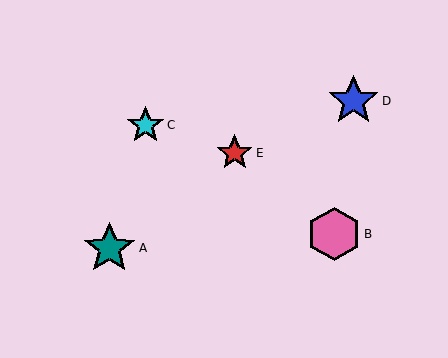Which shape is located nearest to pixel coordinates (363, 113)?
The blue star (labeled D) at (354, 101) is nearest to that location.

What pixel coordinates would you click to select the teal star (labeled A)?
Click at (109, 248) to select the teal star A.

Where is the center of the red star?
The center of the red star is at (235, 153).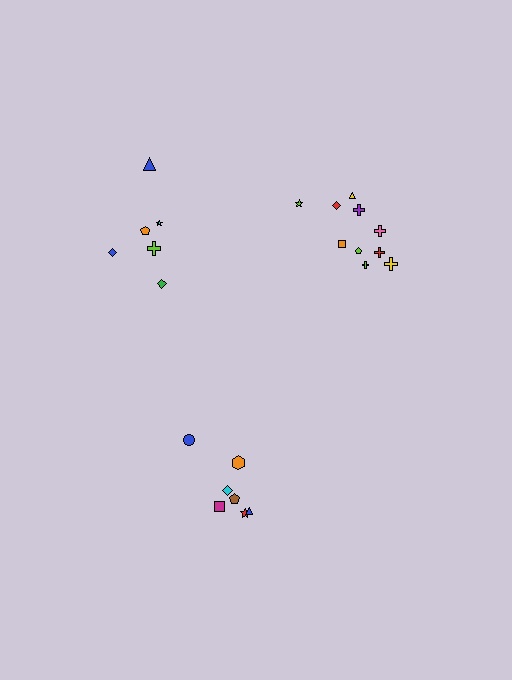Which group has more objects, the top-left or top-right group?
The top-right group.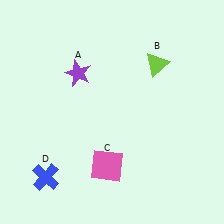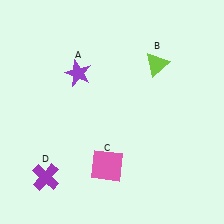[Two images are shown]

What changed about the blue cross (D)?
In Image 1, D is blue. In Image 2, it changed to purple.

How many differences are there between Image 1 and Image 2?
There is 1 difference between the two images.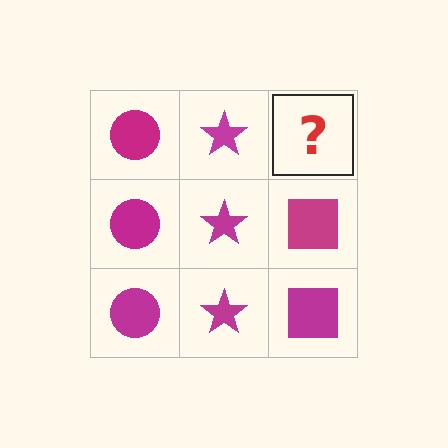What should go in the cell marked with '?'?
The missing cell should contain a magenta square.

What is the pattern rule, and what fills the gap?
The rule is that each column has a consistent shape. The gap should be filled with a magenta square.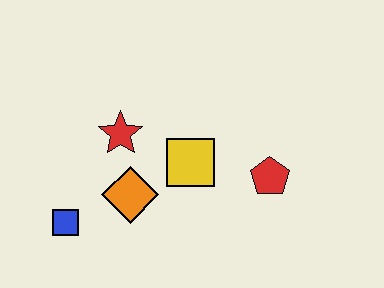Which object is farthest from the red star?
The red pentagon is farthest from the red star.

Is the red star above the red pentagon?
Yes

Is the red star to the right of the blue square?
Yes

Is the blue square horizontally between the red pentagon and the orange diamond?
No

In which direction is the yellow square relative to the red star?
The yellow square is to the right of the red star.